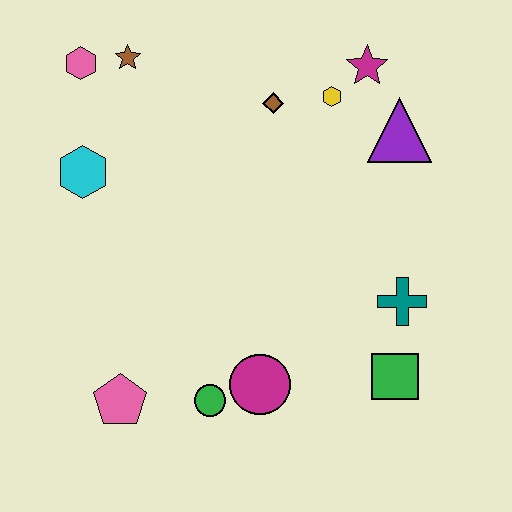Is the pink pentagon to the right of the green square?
No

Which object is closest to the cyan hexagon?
The pink hexagon is closest to the cyan hexagon.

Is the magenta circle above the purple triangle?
No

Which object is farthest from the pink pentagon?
The magenta star is farthest from the pink pentagon.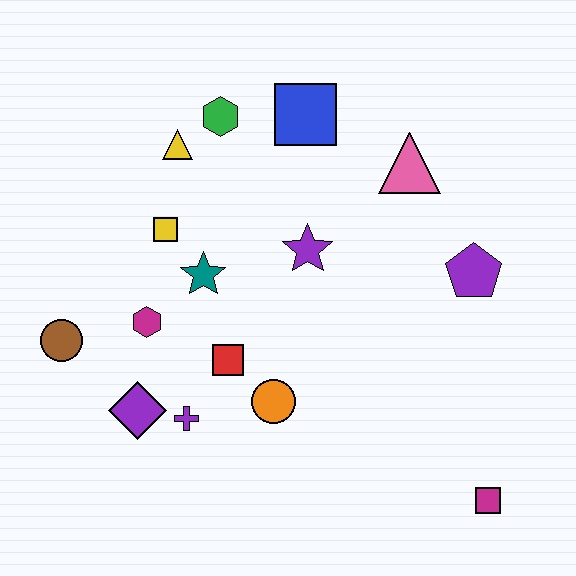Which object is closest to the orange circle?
The red square is closest to the orange circle.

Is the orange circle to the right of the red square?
Yes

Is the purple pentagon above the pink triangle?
No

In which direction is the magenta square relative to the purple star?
The magenta square is below the purple star.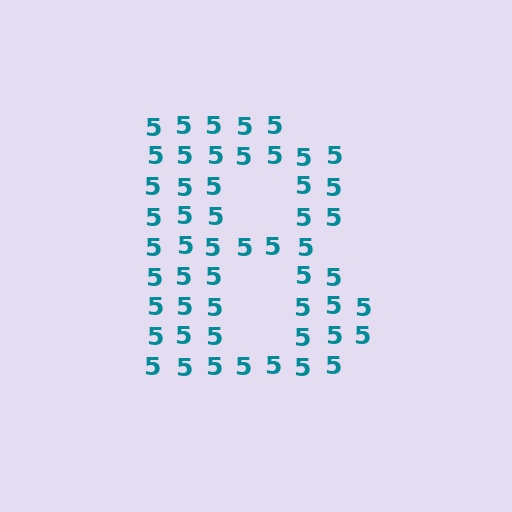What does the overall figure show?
The overall figure shows the letter B.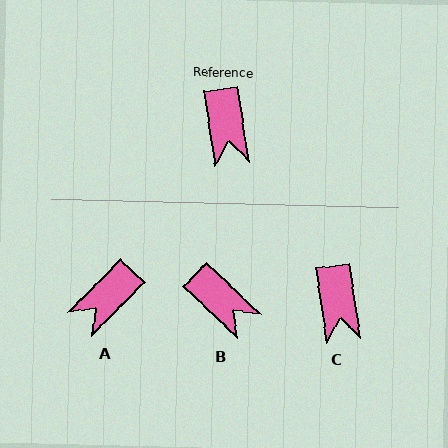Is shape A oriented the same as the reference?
No, it is off by about 53 degrees.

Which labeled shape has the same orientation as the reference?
C.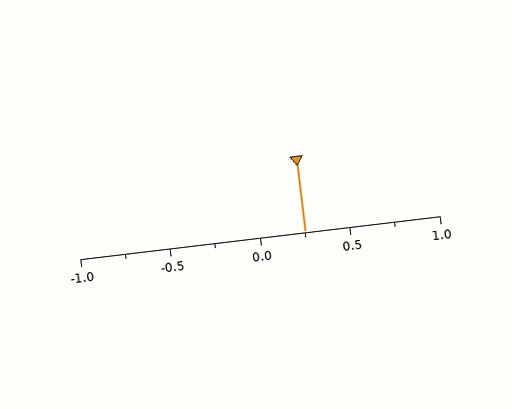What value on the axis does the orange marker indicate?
The marker indicates approximately 0.25.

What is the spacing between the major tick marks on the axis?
The major ticks are spaced 0.5 apart.